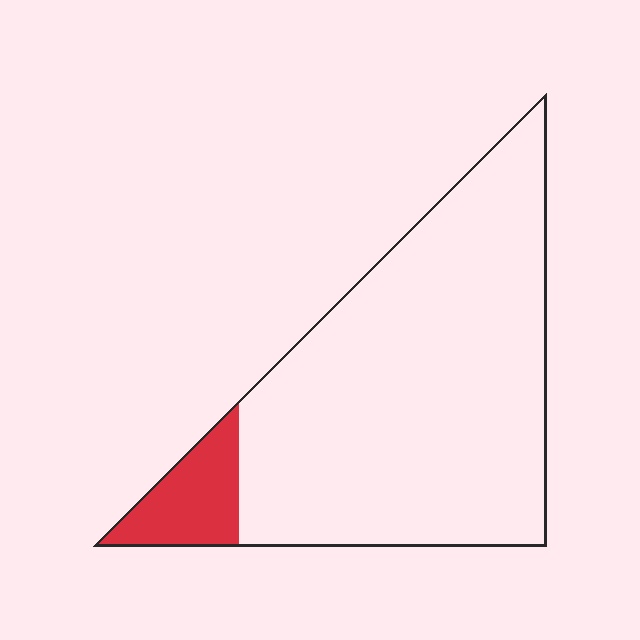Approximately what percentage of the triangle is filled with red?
Approximately 10%.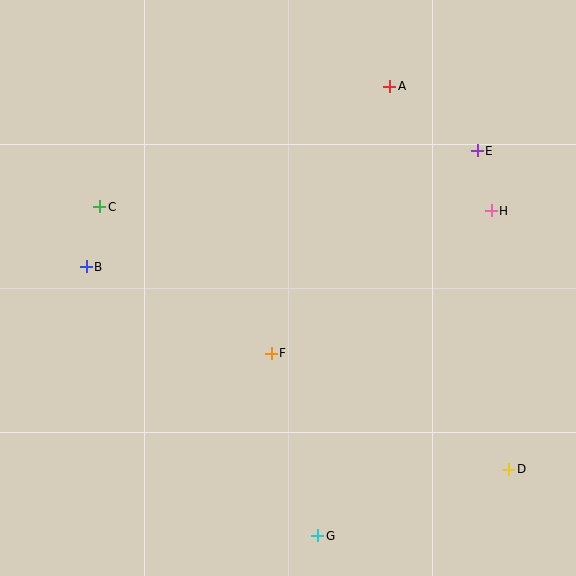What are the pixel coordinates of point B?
Point B is at (86, 267).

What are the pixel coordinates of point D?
Point D is at (509, 469).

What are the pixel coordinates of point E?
Point E is at (477, 151).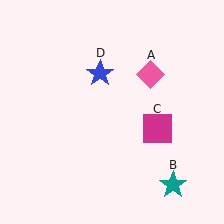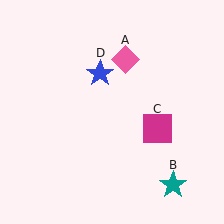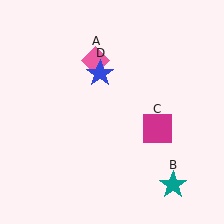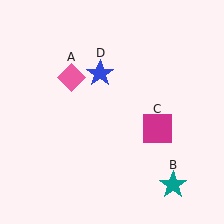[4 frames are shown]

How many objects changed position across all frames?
1 object changed position: pink diamond (object A).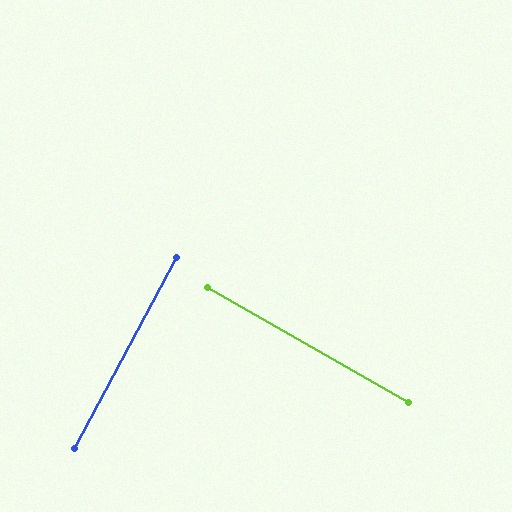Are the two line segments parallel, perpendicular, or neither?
Perpendicular — they meet at approximately 88°.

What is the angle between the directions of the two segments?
Approximately 88 degrees.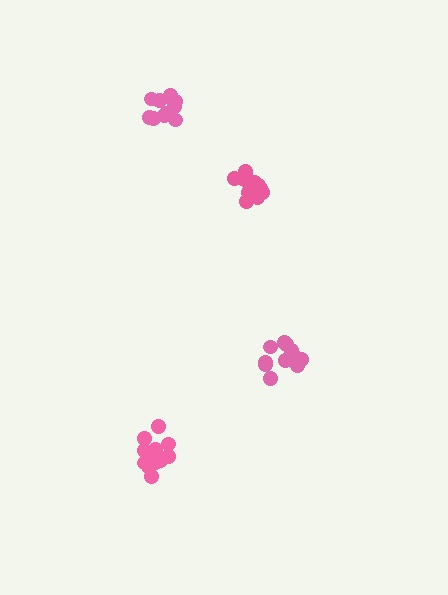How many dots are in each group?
Group 1: 11 dots, Group 2: 12 dots, Group 3: 12 dots, Group 4: 11 dots (46 total).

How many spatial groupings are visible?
There are 4 spatial groupings.